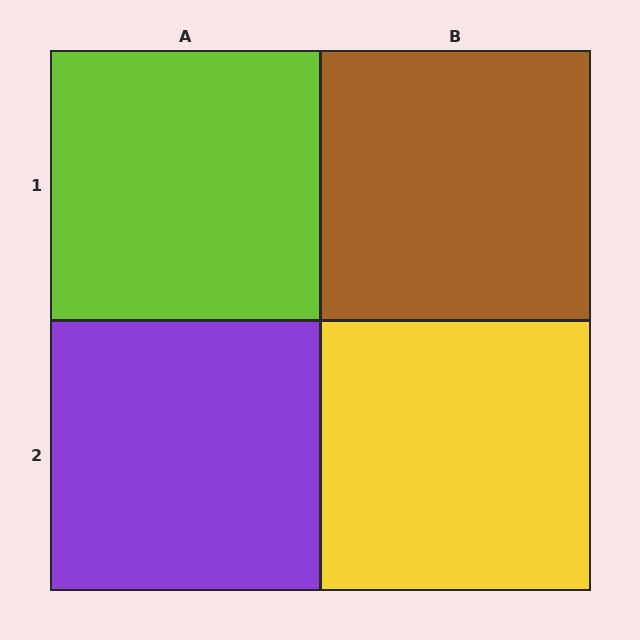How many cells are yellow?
1 cell is yellow.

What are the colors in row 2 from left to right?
Purple, yellow.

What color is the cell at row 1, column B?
Brown.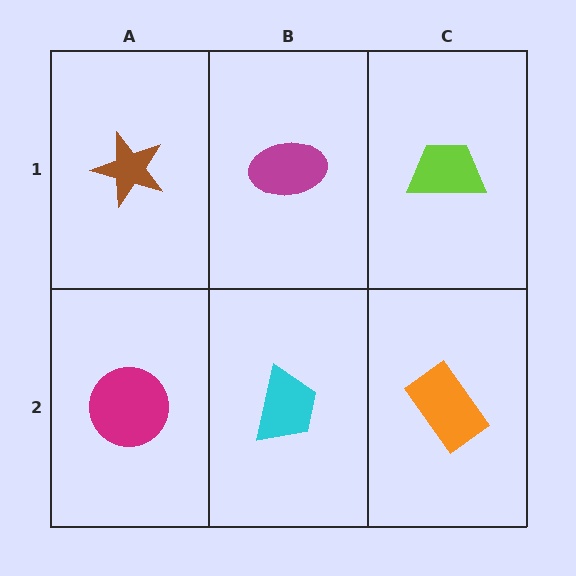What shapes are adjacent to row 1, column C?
An orange rectangle (row 2, column C), a magenta ellipse (row 1, column B).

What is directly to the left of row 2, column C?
A cyan trapezoid.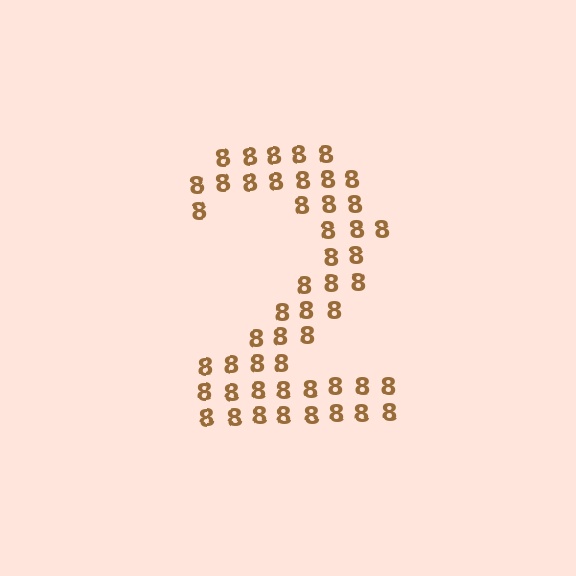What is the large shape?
The large shape is the digit 2.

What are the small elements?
The small elements are digit 8's.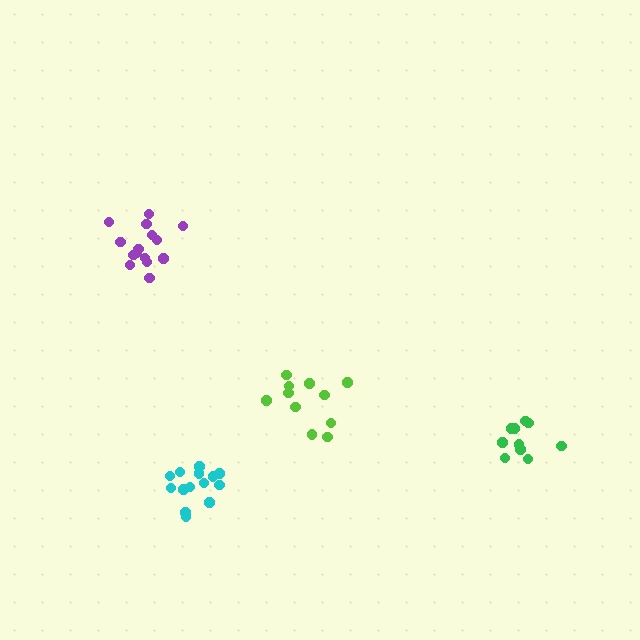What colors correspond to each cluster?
The clusters are colored: lime, cyan, green, purple.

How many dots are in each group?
Group 1: 11 dots, Group 2: 14 dots, Group 3: 11 dots, Group 4: 15 dots (51 total).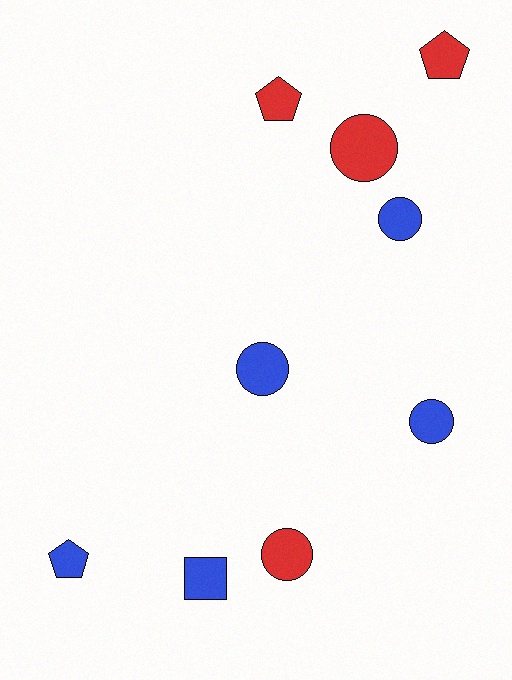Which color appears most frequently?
Blue, with 5 objects.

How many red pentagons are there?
There are 2 red pentagons.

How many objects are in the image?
There are 9 objects.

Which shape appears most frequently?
Circle, with 5 objects.